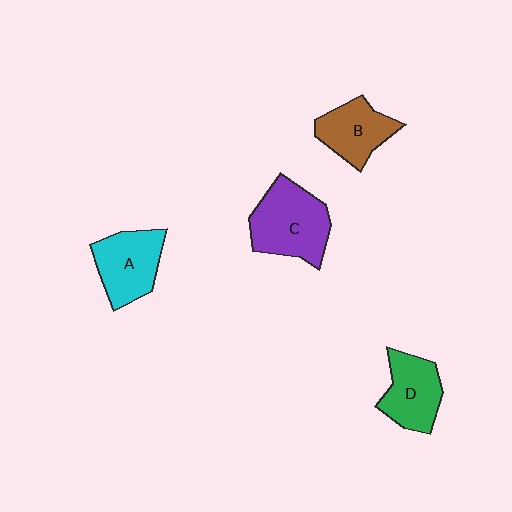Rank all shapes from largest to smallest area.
From largest to smallest: C (purple), A (cyan), D (green), B (brown).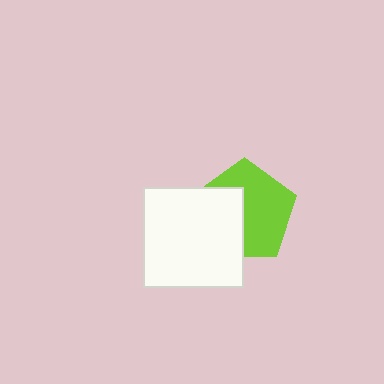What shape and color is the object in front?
The object in front is a white square.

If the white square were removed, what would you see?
You would see the complete lime pentagon.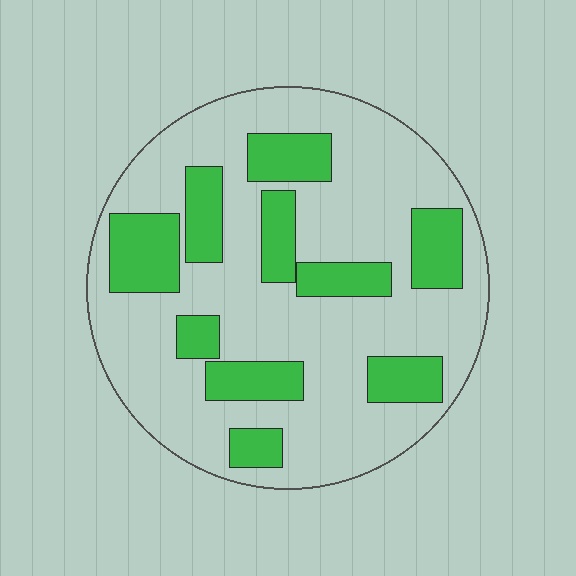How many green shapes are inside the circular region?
10.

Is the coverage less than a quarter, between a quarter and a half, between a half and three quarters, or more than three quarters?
Between a quarter and a half.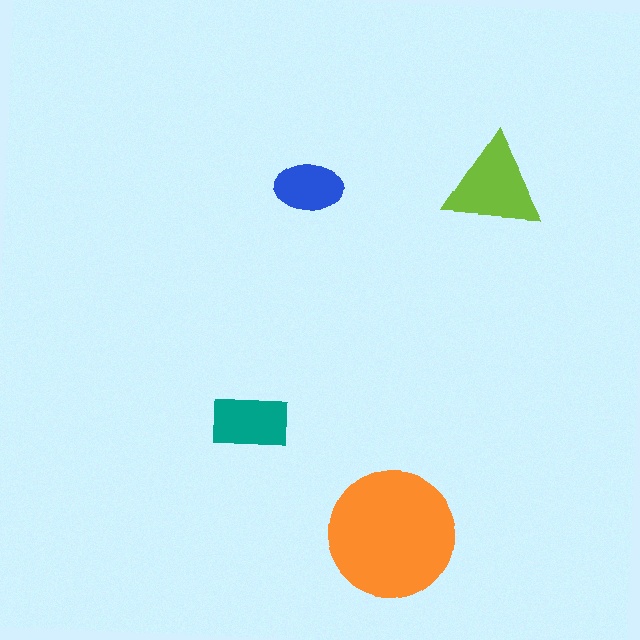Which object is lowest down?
The orange circle is bottommost.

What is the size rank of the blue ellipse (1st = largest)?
4th.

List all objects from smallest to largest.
The blue ellipse, the teal rectangle, the lime triangle, the orange circle.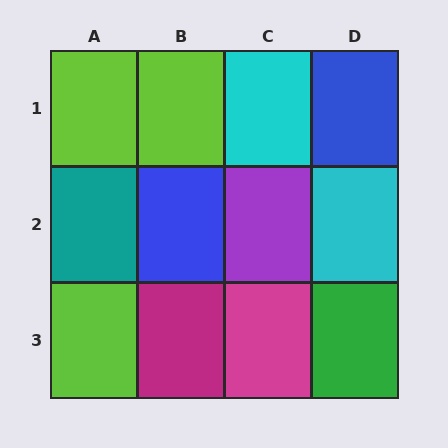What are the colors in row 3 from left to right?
Lime, magenta, magenta, green.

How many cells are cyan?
2 cells are cyan.